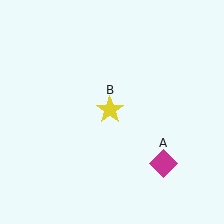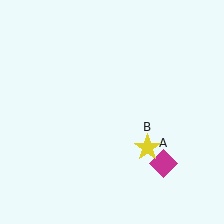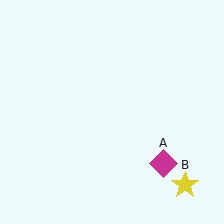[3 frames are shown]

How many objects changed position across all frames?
1 object changed position: yellow star (object B).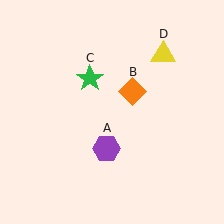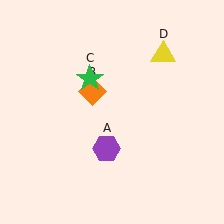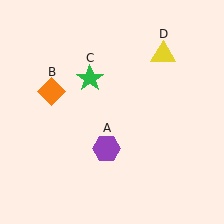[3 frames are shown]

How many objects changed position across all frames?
1 object changed position: orange diamond (object B).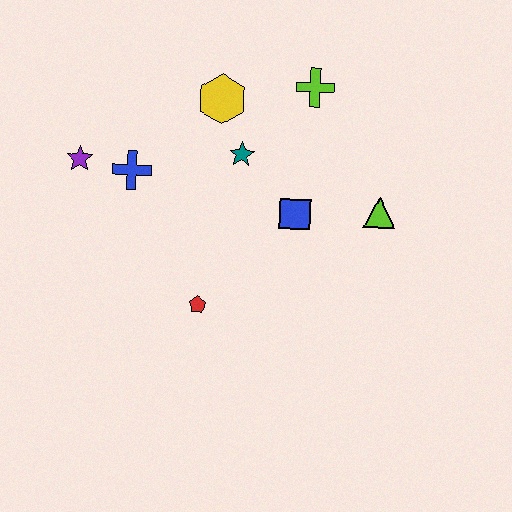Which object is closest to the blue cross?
The purple star is closest to the blue cross.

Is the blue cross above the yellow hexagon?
No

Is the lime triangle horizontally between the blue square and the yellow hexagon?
No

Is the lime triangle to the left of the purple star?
No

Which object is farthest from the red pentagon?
The lime cross is farthest from the red pentagon.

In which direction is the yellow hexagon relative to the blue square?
The yellow hexagon is above the blue square.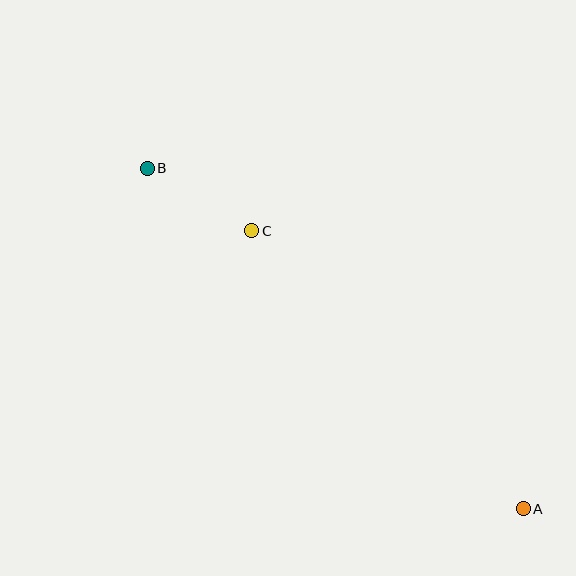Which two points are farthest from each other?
Points A and B are farthest from each other.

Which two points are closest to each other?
Points B and C are closest to each other.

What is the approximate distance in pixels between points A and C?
The distance between A and C is approximately 389 pixels.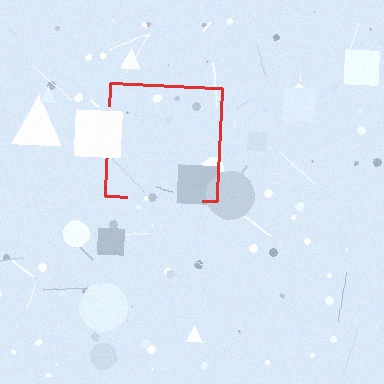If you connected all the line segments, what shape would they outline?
They would outline a square.